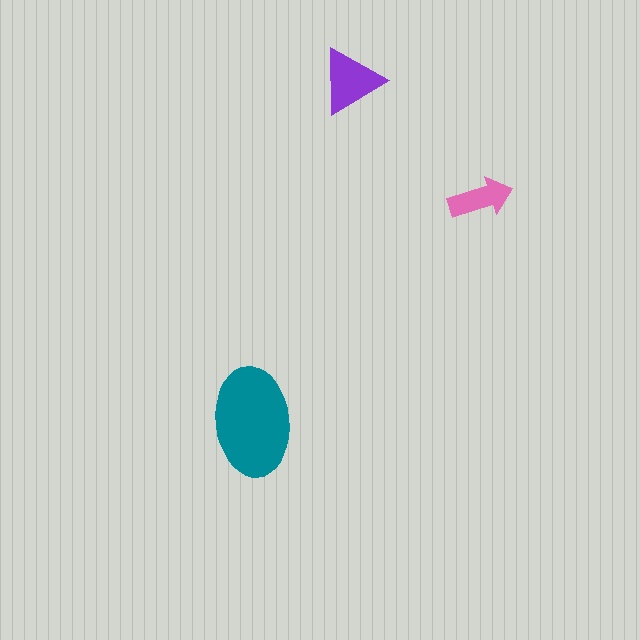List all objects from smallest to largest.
The pink arrow, the purple triangle, the teal ellipse.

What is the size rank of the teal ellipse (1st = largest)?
1st.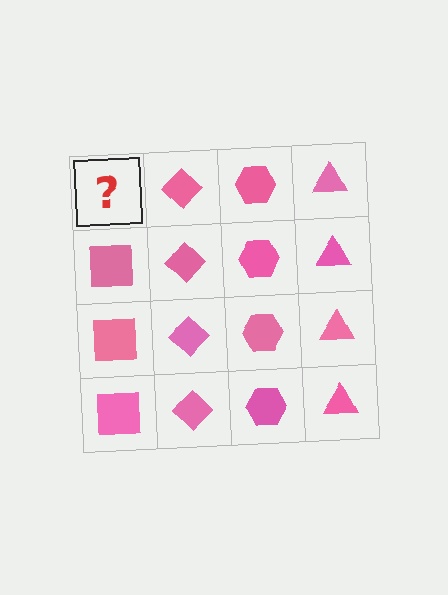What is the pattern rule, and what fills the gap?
The rule is that each column has a consistent shape. The gap should be filled with a pink square.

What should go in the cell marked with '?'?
The missing cell should contain a pink square.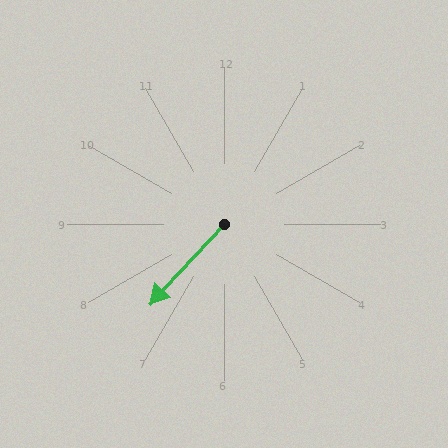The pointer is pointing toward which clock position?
Roughly 7 o'clock.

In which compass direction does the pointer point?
Southwest.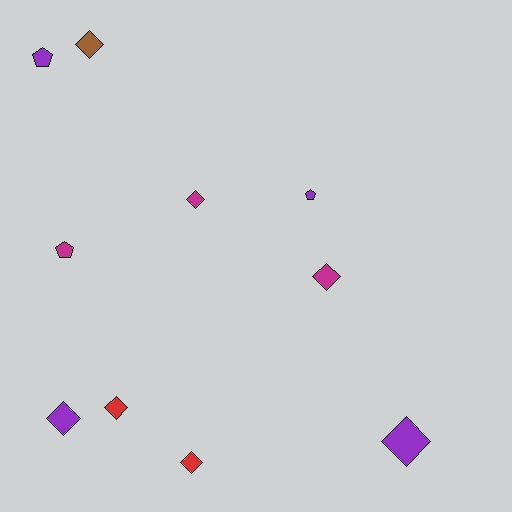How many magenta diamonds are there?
There are 2 magenta diamonds.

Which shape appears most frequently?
Diamond, with 7 objects.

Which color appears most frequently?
Purple, with 4 objects.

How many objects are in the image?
There are 10 objects.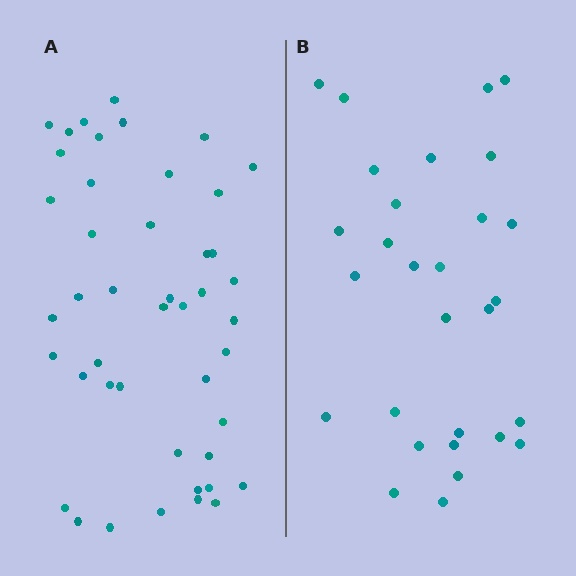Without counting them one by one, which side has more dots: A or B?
Region A (the left region) has more dots.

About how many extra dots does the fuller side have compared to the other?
Region A has approximately 15 more dots than region B.